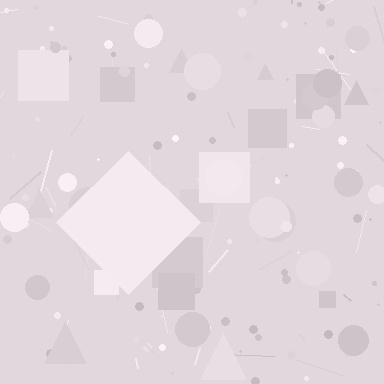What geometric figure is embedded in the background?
A diamond is embedded in the background.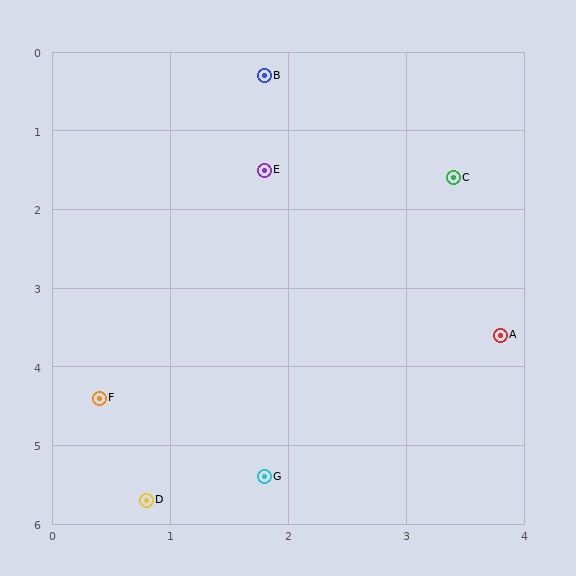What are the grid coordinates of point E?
Point E is at approximately (1.8, 1.5).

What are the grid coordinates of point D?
Point D is at approximately (0.8, 5.7).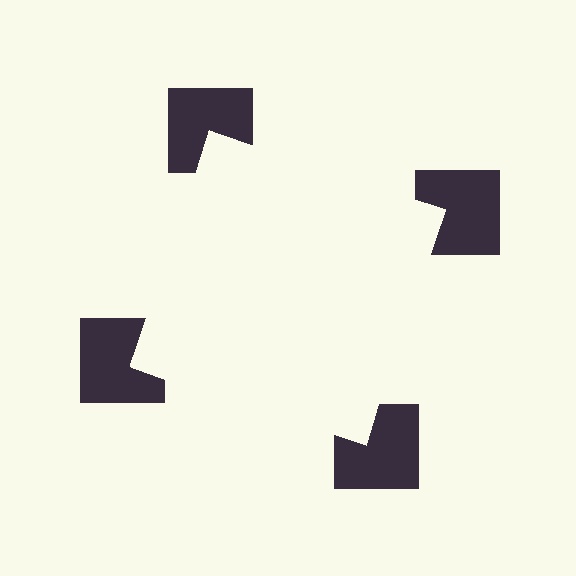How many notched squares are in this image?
There are 4 — one at each vertex of the illusory square.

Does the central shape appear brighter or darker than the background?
It typically appears slightly brighter than the background, even though no actual brightness change is drawn.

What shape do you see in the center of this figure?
An illusory square — its edges are inferred from the aligned wedge cuts in the notched squares, not physically drawn.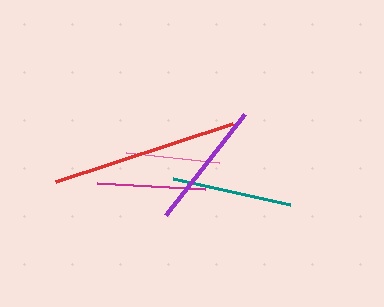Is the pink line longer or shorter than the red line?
The red line is longer than the pink line.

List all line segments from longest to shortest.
From longest to shortest: red, purple, teal, magenta, pink.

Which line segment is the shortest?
The pink line is the shortest at approximately 94 pixels.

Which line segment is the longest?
The red line is the longest at approximately 186 pixels.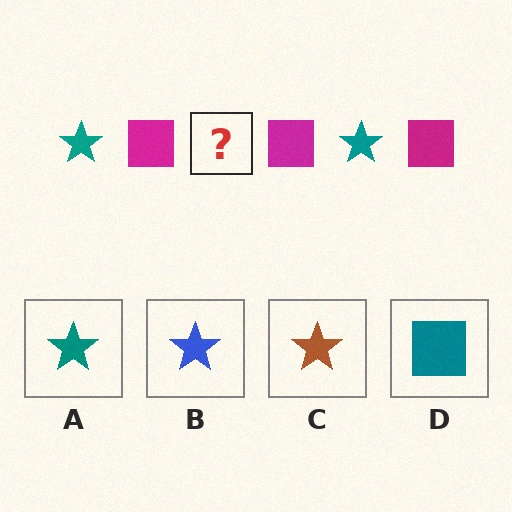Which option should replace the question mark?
Option A.